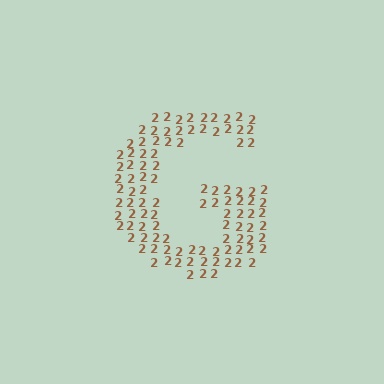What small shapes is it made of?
It is made of small digit 2's.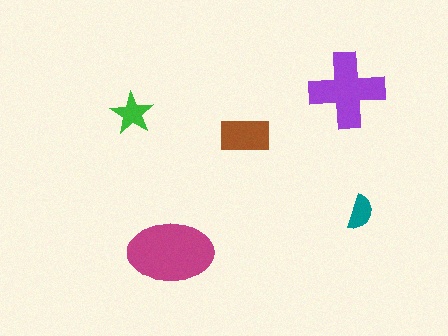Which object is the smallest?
The teal semicircle.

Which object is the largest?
The magenta ellipse.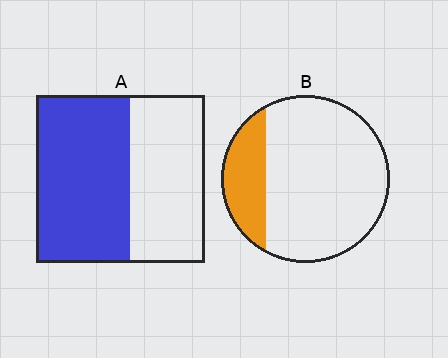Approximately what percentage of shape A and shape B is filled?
A is approximately 55% and B is approximately 20%.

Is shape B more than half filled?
No.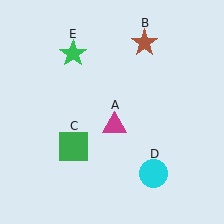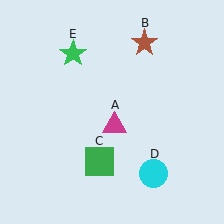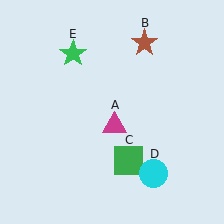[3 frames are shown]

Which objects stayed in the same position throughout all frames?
Magenta triangle (object A) and brown star (object B) and cyan circle (object D) and green star (object E) remained stationary.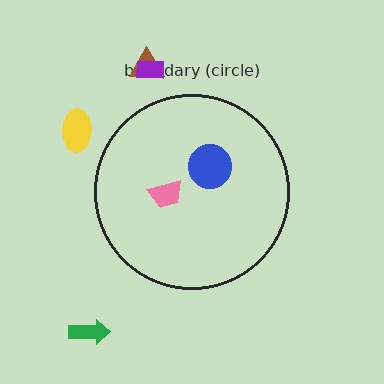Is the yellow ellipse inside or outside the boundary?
Outside.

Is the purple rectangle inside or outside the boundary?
Outside.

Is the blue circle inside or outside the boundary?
Inside.